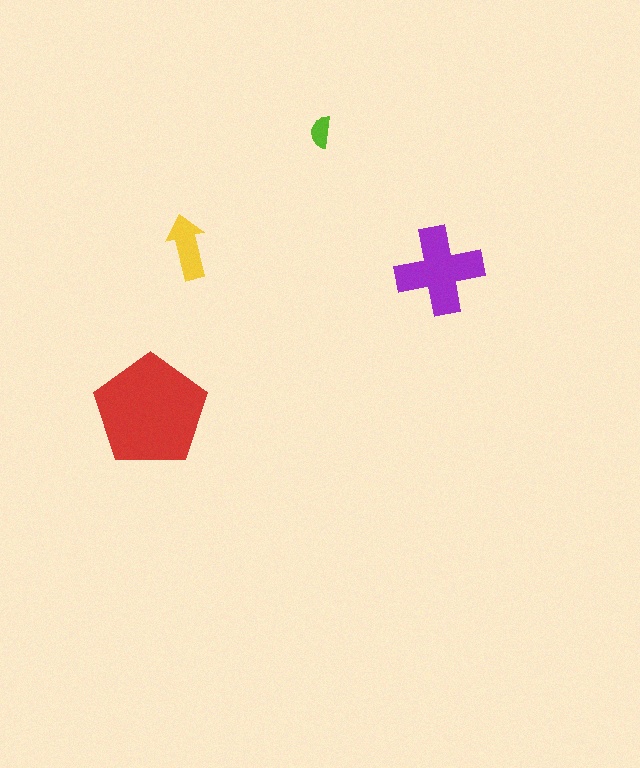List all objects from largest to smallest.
The red pentagon, the purple cross, the yellow arrow, the lime semicircle.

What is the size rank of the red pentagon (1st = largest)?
1st.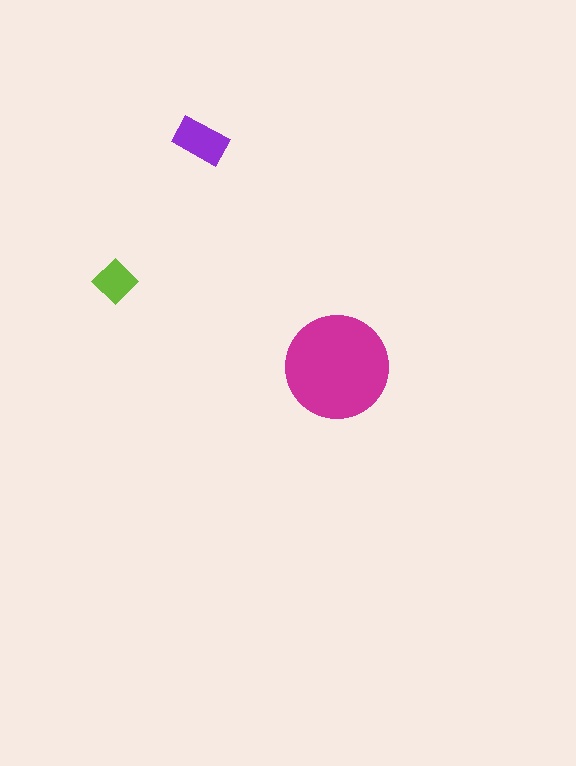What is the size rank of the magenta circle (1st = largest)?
1st.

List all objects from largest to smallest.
The magenta circle, the purple rectangle, the lime diamond.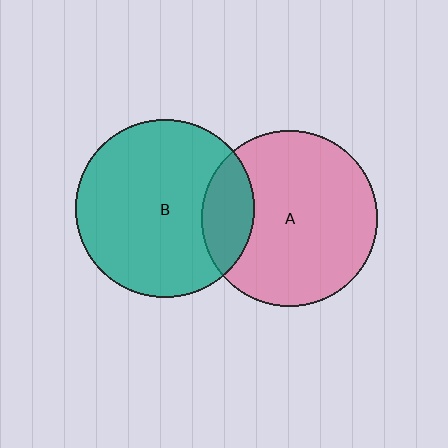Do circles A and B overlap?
Yes.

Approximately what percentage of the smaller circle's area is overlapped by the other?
Approximately 20%.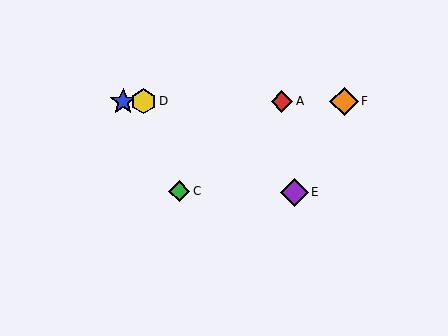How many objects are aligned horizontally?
4 objects (A, B, D, F) are aligned horizontally.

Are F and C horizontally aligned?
No, F is at y≈101 and C is at y≈191.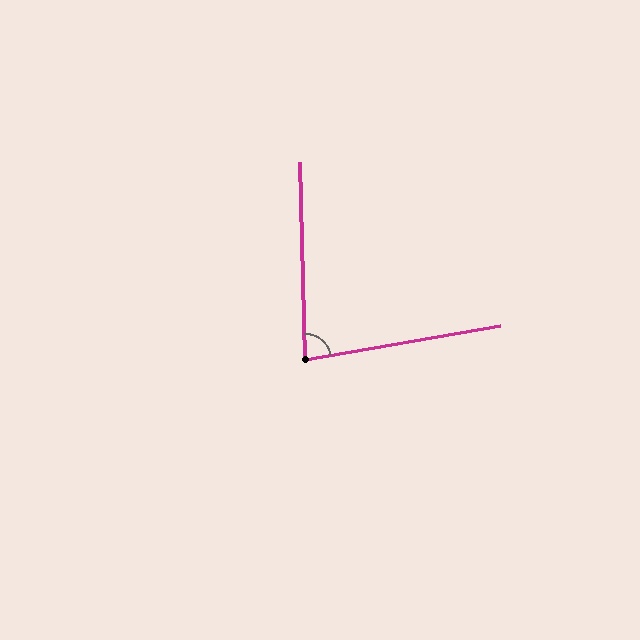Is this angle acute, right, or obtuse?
It is acute.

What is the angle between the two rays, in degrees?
Approximately 82 degrees.